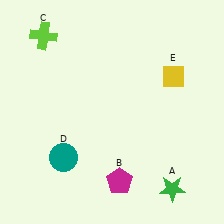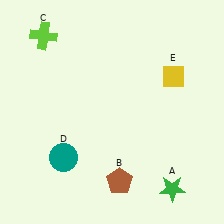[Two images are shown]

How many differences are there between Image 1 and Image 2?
There is 1 difference between the two images.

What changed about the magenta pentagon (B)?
In Image 1, B is magenta. In Image 2, it changed to brown.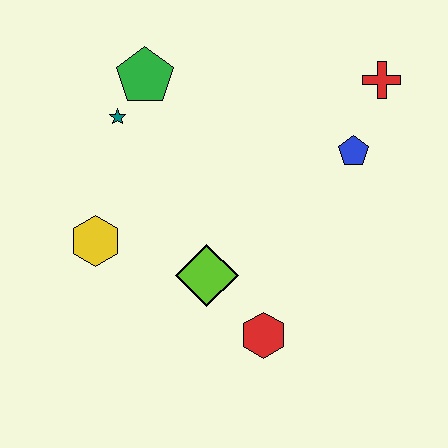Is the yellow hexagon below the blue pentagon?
Yes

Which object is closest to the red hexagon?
The lime diamond is closest to the red hexagon.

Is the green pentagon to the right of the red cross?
No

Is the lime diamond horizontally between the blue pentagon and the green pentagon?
Yes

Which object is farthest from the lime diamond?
The red cross is farthest from the lime diamond.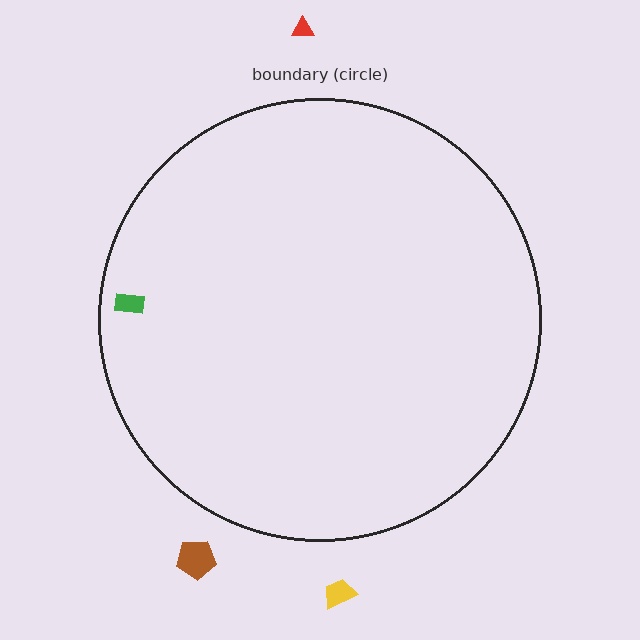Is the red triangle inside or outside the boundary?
Outside.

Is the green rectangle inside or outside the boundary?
Inside.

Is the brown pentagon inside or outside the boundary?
Outside.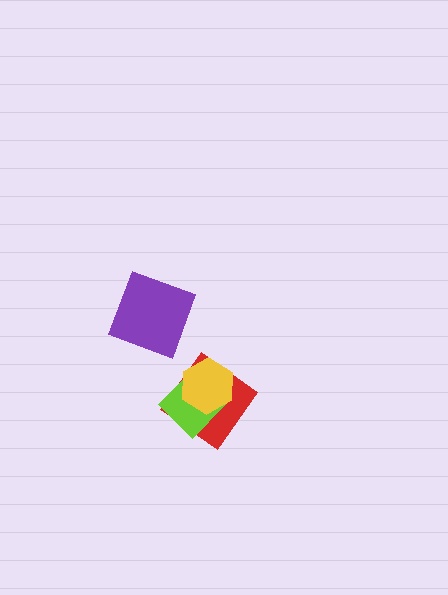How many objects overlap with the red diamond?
2 objects overlap with the red diamond.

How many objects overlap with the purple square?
0 objects overlap with the purple square.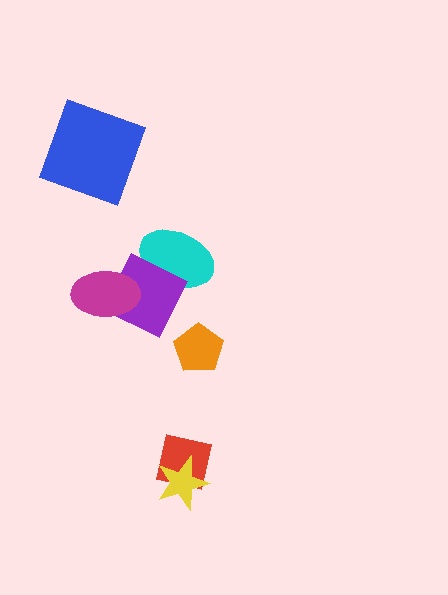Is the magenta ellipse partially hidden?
No, no other shape covers it.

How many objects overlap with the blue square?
0 objects overlap with the blue square.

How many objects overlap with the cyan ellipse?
1 object overlaps with the cyan ellipse.